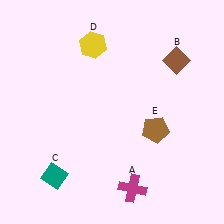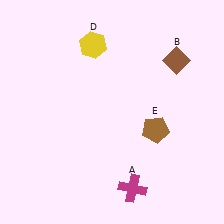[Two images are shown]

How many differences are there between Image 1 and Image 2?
There is 1 difference between the two images.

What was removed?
The teal diamond (C) was removed in Image 2.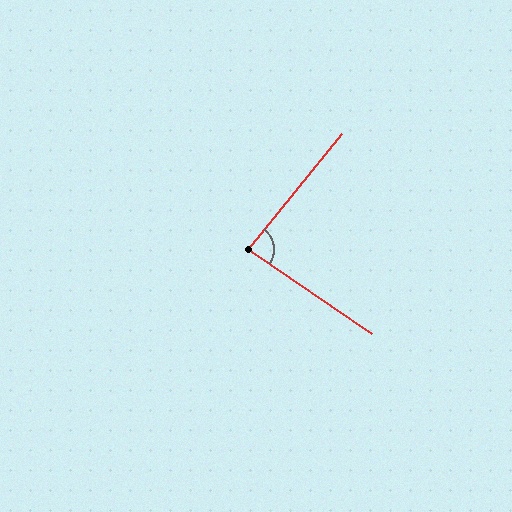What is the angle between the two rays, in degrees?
Approximately 85 degrees.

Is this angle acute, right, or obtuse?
It is approximately a right angle.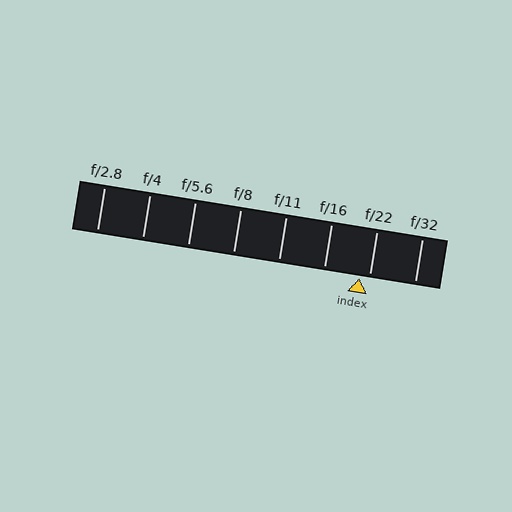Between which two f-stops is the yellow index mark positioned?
The index mark is between f/16 and f/22.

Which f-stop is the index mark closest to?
The index mark is closest to f/22.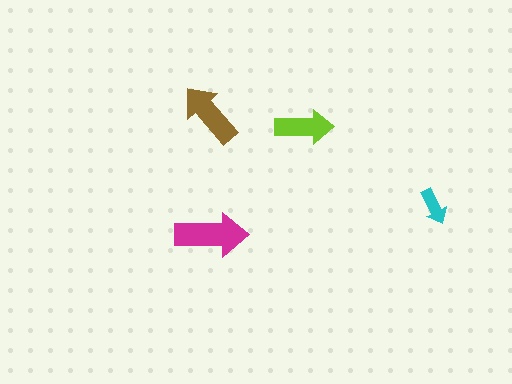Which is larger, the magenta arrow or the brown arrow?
The magenta one.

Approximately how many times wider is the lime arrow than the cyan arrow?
About 1.5 times wider.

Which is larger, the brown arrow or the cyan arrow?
The brown one.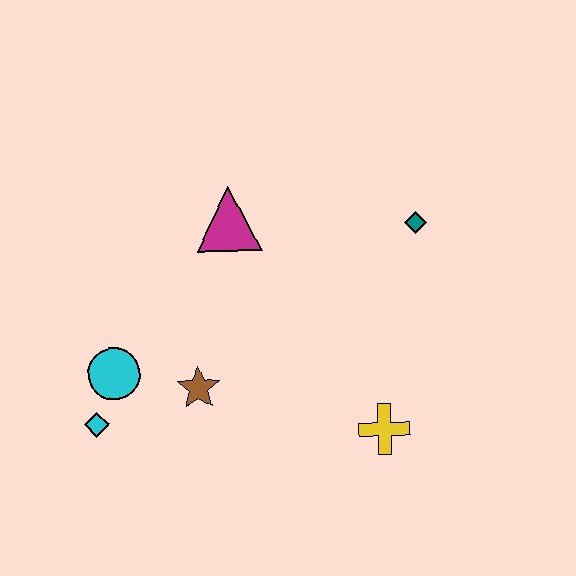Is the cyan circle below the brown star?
No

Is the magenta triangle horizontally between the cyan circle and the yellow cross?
Yes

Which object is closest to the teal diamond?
The magenta triangle is closest to the teal diamond.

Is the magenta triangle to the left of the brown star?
No